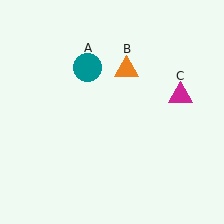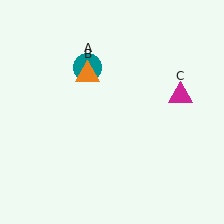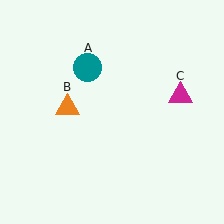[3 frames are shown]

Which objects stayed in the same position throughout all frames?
Teal circle (object A) and magenta triangle (object C) remained stationary.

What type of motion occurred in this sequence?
The orange triangle (object B) rotated counterclockwise around the center of the scene.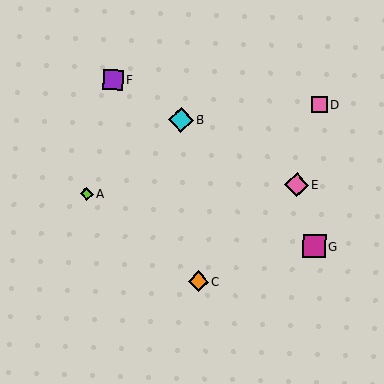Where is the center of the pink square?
The center of the pink square is at (319, 104).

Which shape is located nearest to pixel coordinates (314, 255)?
The magenta square (labeled G) at (314, 246) is nearest to that location.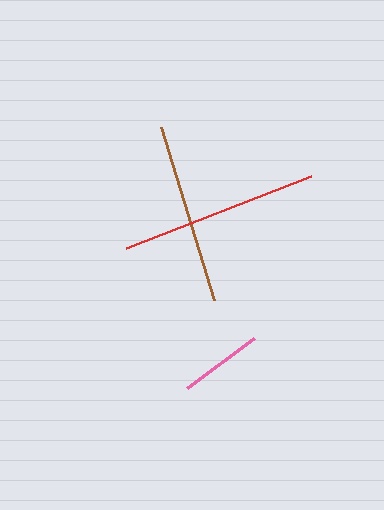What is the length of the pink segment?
The pink segment is approximately 83 pixels long.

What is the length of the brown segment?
The brown segment is approximately 181 pixels long.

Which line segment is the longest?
The red line is the longest at approximately 199 pixels.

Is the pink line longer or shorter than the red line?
The red line is longer than the pink line.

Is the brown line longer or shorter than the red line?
The red line is longer than the brown line.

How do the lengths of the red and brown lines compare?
The red and brown lines are approximately the same length.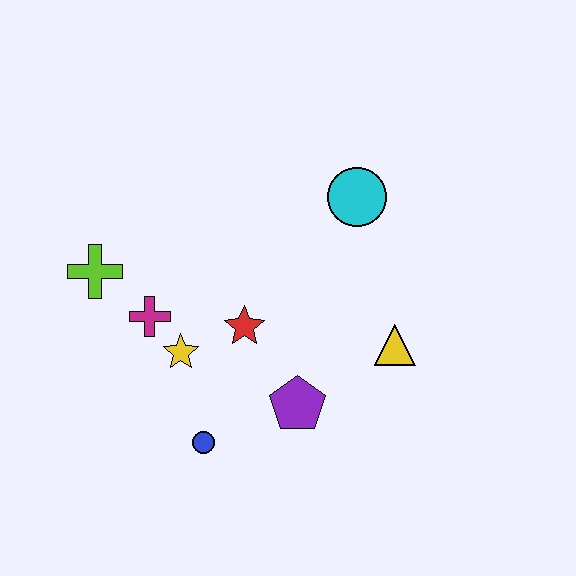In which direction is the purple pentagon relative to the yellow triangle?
The purple pentagon is to the left of the yellow triangle.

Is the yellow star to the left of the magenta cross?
No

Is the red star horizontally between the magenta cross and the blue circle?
No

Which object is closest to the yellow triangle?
The purple pentagon is closest to the yellow triangle.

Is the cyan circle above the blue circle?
Yes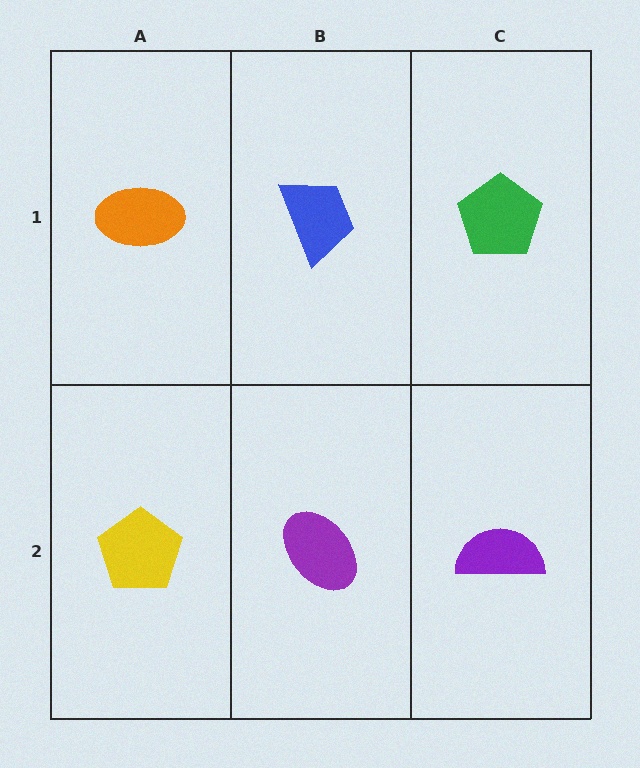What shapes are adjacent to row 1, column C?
A purple semicircle (row 2, column C), a blue trapezoid (row 1, column B).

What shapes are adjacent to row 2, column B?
A blue trapezoid (row 1, column B), a yellow pentagon (row 2, column A), a purple semicircle (row 2, column C).